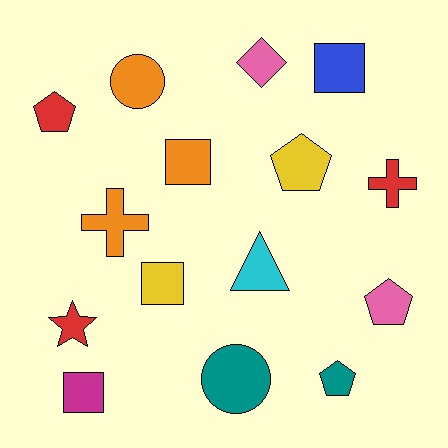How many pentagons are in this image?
There are 4 pentagons.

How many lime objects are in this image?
There are no lime objects.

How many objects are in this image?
There are 15 objects.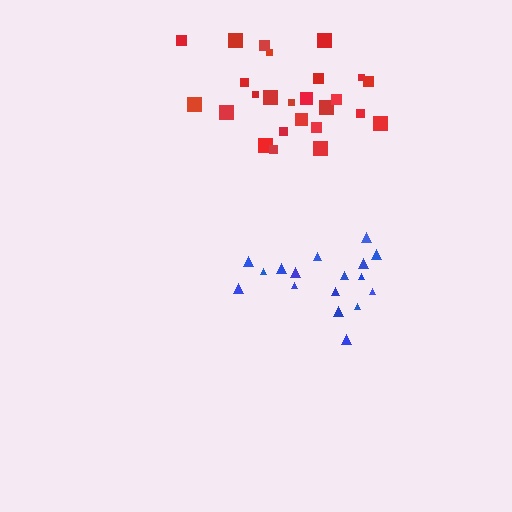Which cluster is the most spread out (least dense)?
Blue.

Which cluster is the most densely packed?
Red.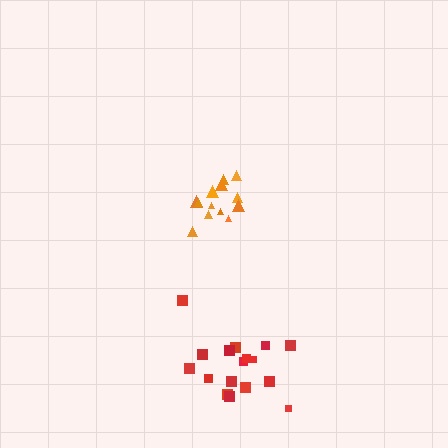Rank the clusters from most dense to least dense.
orange, red.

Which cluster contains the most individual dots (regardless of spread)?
Red (17).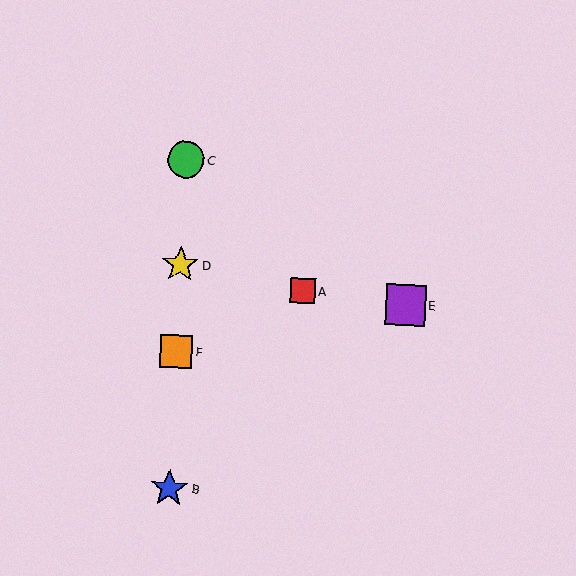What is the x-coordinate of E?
Object E is at x≈406.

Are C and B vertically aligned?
Yes, both are at x≈186.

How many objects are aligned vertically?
4 objects (B, C, D, F) are aligned vertically.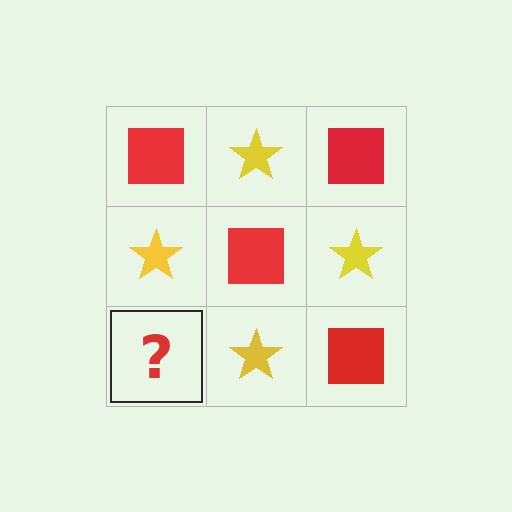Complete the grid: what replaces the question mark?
The question mark should be replaced with a red square.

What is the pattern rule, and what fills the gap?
The rule is that it alternates red square and yellow star in a checkerboard pattern. The gap should be filled with a red square.